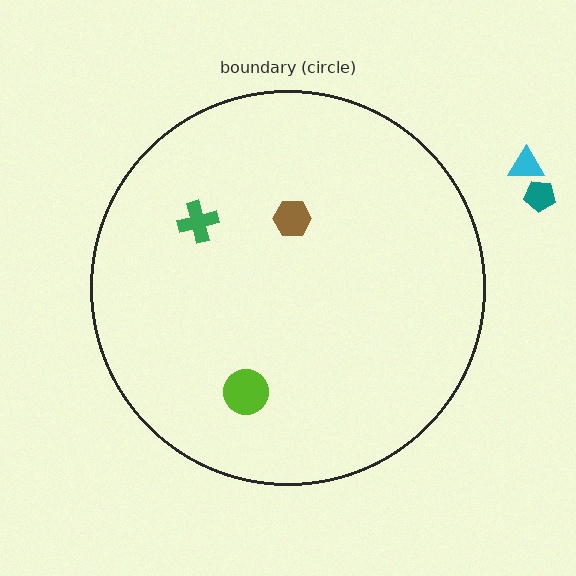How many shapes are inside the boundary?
3 inside, 2 outside.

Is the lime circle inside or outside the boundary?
Inside.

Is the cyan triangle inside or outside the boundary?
Outside.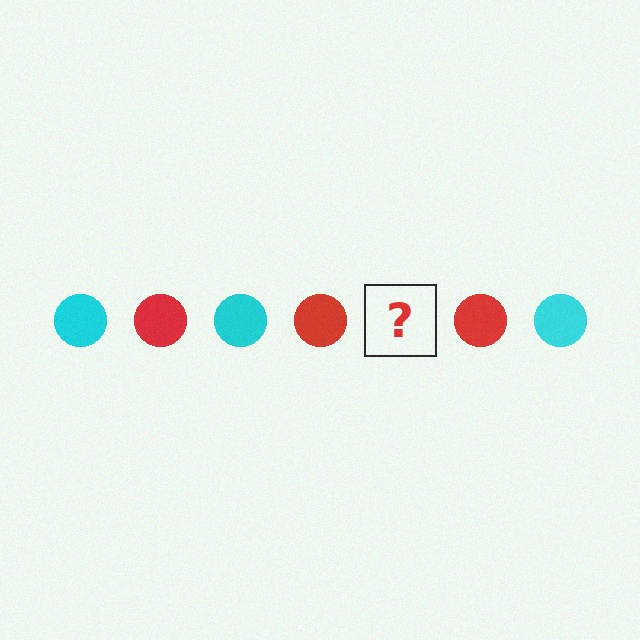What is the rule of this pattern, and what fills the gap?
The rule is that the pattern cycles through cyan, red circles. The gap should be filled with a cyan circle.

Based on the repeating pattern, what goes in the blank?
The blank should be a cyan circle.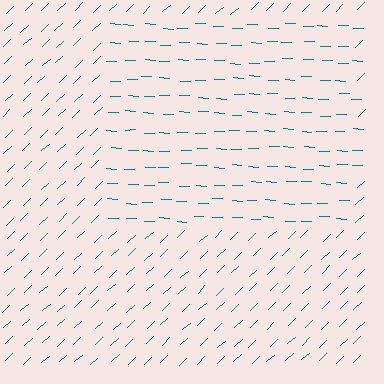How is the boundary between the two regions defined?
The boundary is defined purely by a change in line orientation (approximately 45 degrees difference). All lines are the same color and thickness.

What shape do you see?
I see a rectangle.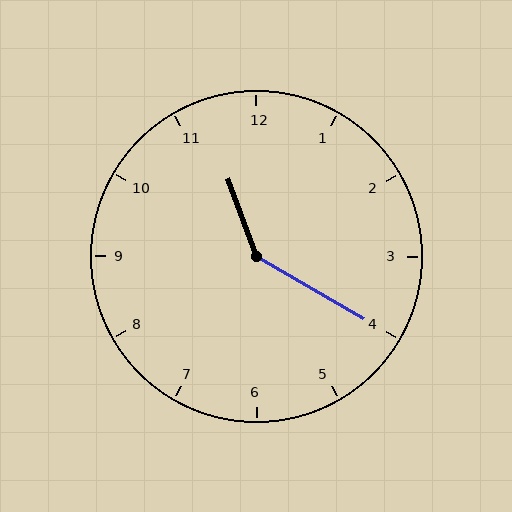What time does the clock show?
11:20.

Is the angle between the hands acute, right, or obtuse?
It is obtuse.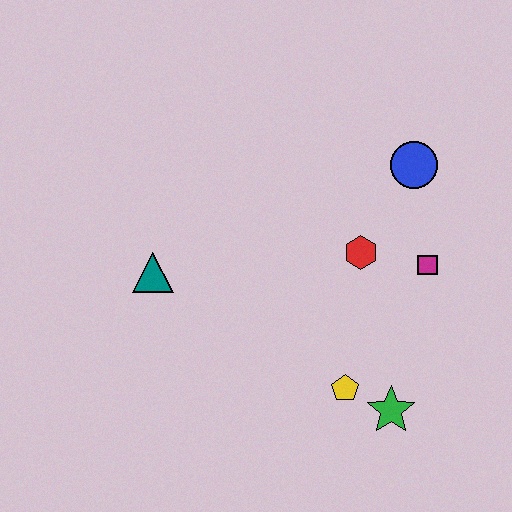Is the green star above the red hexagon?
No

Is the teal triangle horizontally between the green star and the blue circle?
No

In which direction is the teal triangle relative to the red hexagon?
The teal triangle is to the left of the red hexagon.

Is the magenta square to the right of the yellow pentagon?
Yes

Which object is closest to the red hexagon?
The magenta square is closest to the red hexagon.